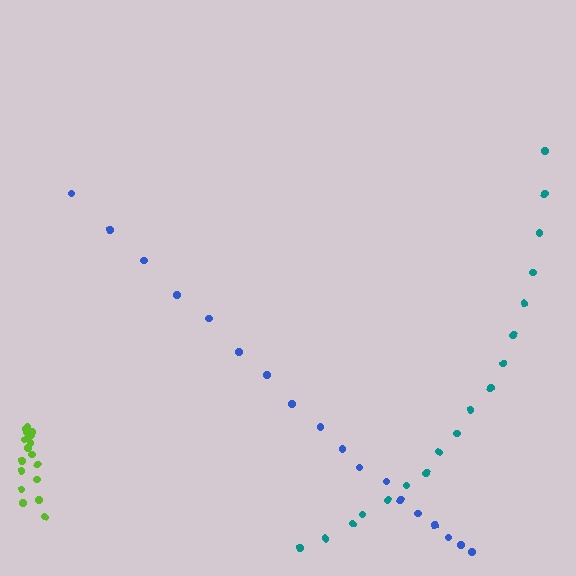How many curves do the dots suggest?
There are 3 distinct paths.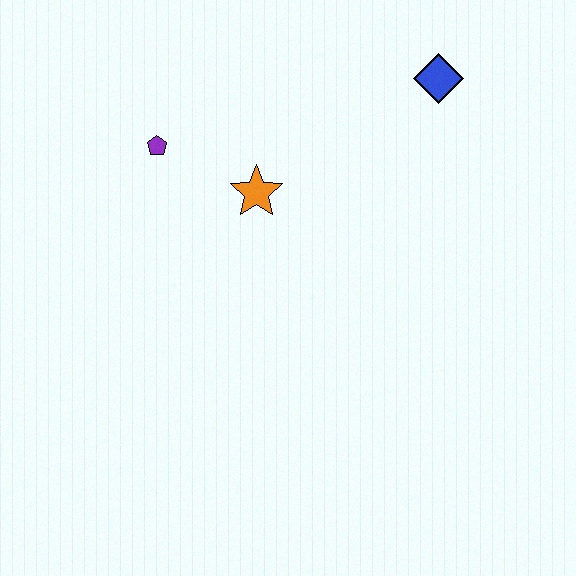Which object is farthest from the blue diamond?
The purple pentagon is farthest from the blue diamond.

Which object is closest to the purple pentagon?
The orange star is closest to the purple pentagon.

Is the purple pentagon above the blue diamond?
No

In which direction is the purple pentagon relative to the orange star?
The purple pentagon is to the left of the orange star.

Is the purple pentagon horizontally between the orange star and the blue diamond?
No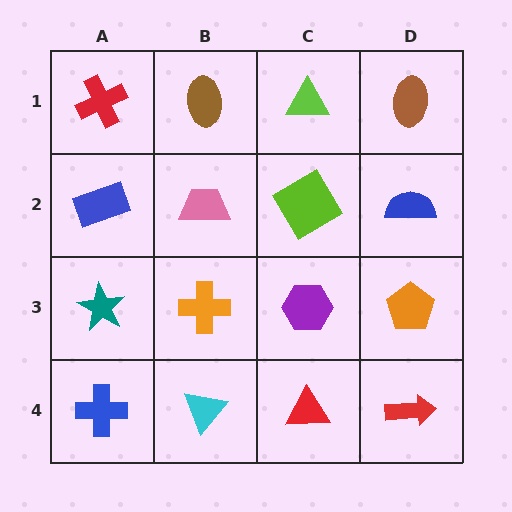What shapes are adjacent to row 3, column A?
A blue rectangle (row 2, column A), a blue cross (row 4, column A), an orange cross (row 3, column B).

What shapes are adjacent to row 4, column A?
A teal star (row 3, column A), a cyan triangle (row 4, column B).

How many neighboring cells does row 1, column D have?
2.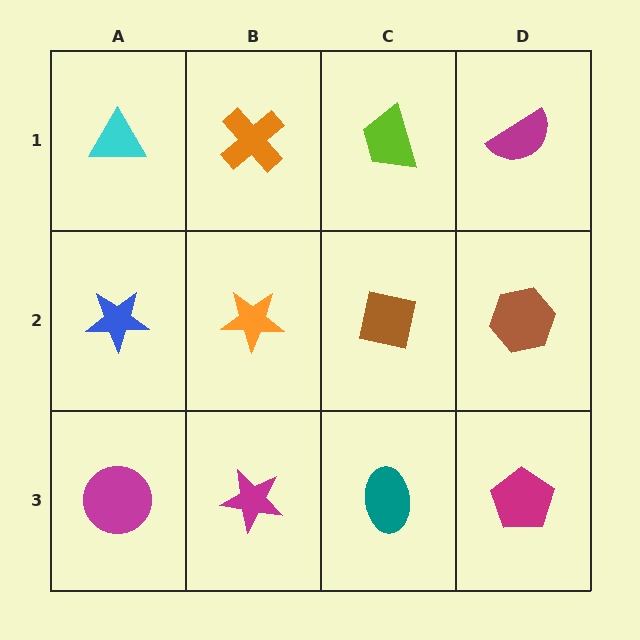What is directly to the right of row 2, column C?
A brown hexagon.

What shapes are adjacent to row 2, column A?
A cyan triangle (row 1, column A), a magenta circle (row 3, column A), an orange star (row 2, column B).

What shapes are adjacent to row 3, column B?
An orange star (row 2, column B), a magenta circle (row 3, column A), a teal ellipse (row 3, column C).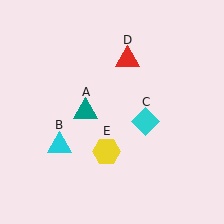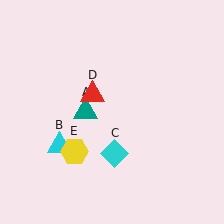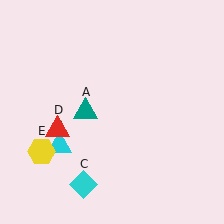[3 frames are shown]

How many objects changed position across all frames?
3 objects changed position: cyan diamond (object C), red triangle (object D), yellow hexagon (object E).